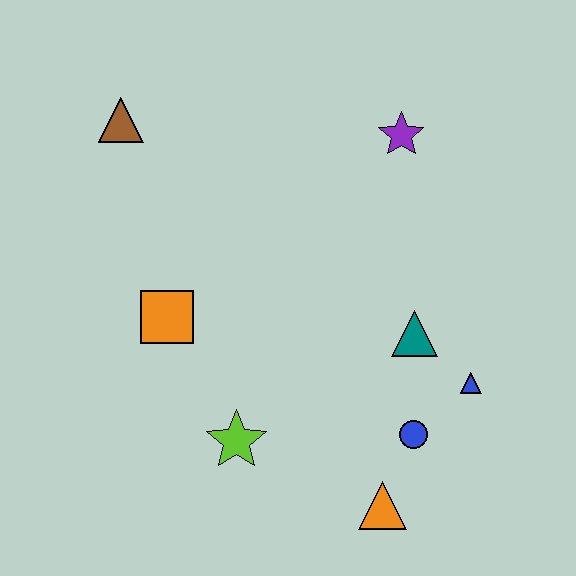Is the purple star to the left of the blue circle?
Yes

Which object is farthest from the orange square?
The blue triangle is farthest from the orange square.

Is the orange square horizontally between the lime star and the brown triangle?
Yes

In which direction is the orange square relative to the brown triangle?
The orange square is below the brown triangle.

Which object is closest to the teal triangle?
The blue triangle is closest to the teal triangle.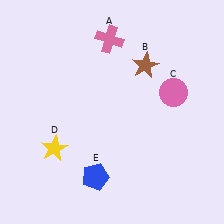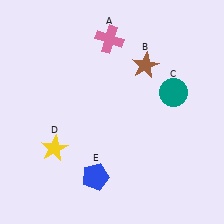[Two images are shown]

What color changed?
The circle (C) changed from pink in Image 1 to teal in Image 2.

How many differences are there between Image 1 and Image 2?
There is 1 difference between the two images.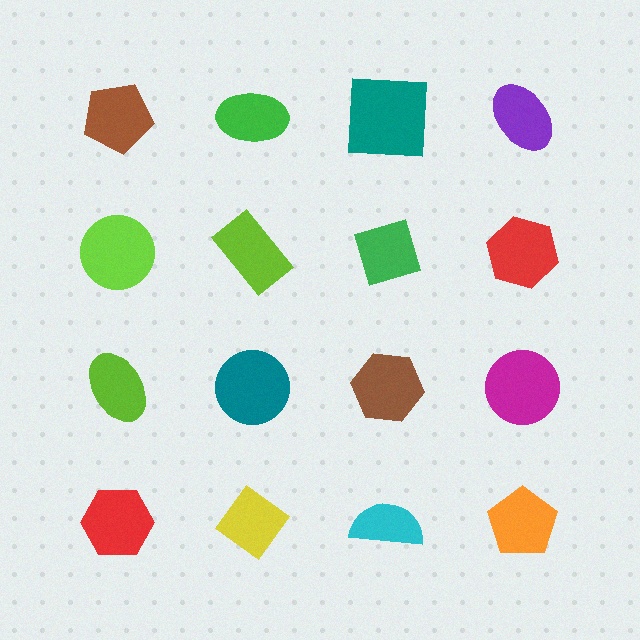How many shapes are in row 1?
4 shapes.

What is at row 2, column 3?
A green diamond.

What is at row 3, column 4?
A magenta circle.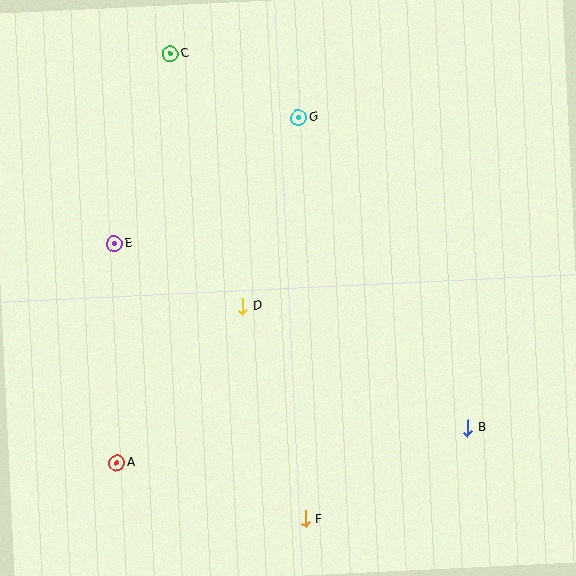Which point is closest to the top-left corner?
Point C is closest to the top-left corner.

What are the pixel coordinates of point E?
Point E is at (115, 244).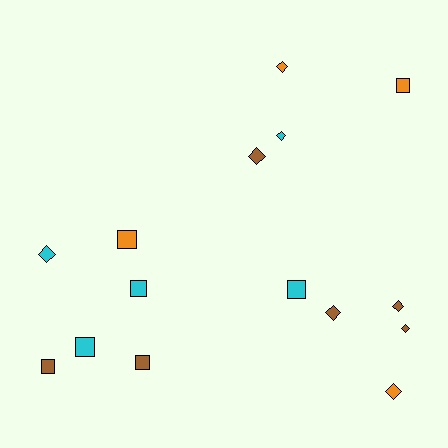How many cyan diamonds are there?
There are 2 cyan diamonds.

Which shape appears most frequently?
Diamond, with 8 objects.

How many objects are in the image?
There are 15 objects.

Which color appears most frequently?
Brown, with 6 objects.